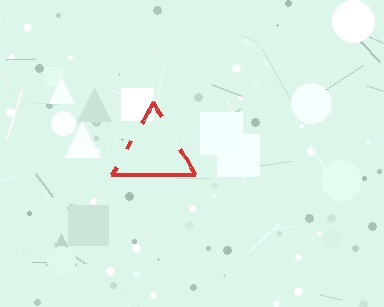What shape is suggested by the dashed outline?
The dashed outline suggests a triangle.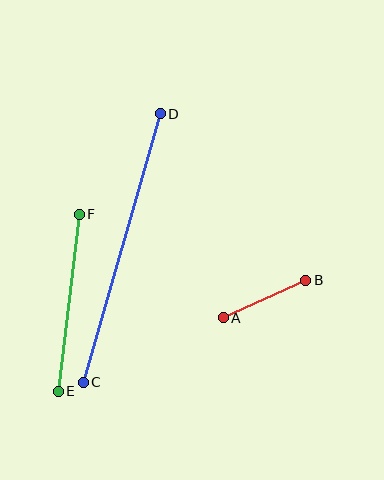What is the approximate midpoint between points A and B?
The midpoint is at approximately (264, 299) pixels.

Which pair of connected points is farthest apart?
Points C and D are farthest apart.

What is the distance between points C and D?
The distance is approximately 280 pixels.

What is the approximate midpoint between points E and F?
The midpoint is at approximately (69, 303) pixels.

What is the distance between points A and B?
The distance is approximately 91 pixels.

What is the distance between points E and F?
The distance is approximately 178 pixels.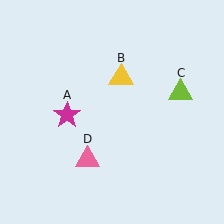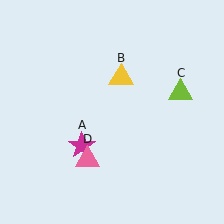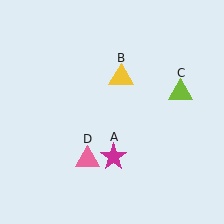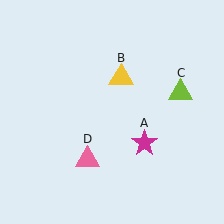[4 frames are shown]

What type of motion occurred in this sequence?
The magenta star (object A) rotated counterclockwise around the center of the scene.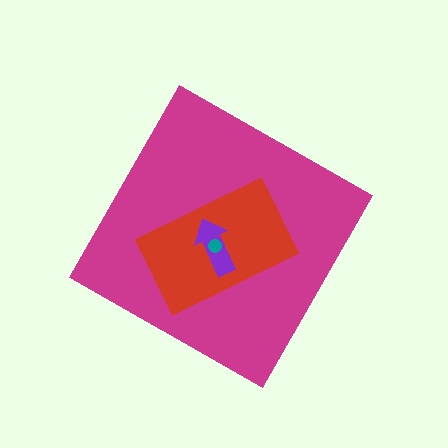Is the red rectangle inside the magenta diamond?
Yes.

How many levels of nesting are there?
4.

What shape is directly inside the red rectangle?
The purple arrow.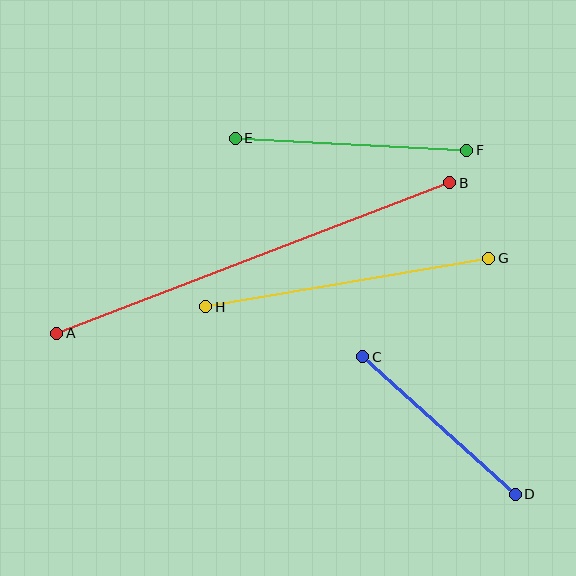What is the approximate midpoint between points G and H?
The midpoint is at approximately (347, 282) pixels.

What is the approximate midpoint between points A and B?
The midpoint is at approximately (253, 258) pixels.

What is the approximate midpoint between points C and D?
The midpoint is at approximately (439, 425) pixels.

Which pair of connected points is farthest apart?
Points A and B are farthest apart.